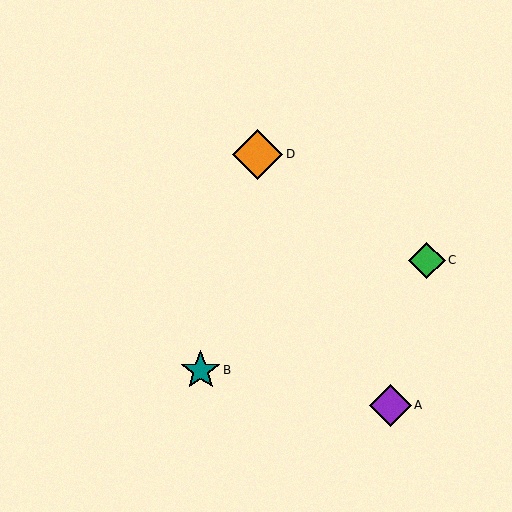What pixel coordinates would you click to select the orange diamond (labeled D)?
Click at (258, 154) to select the orange diamond D.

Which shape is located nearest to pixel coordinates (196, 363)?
The teal star (labeled B) at (201, 370) is nearest to that location.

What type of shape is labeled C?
Shape C is a green diamond.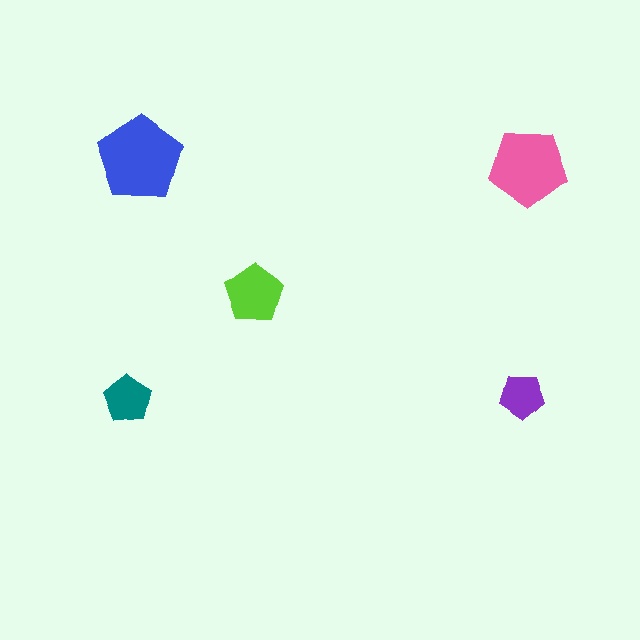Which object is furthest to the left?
The teal pentagon is leftmost.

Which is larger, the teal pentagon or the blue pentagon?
The blue one.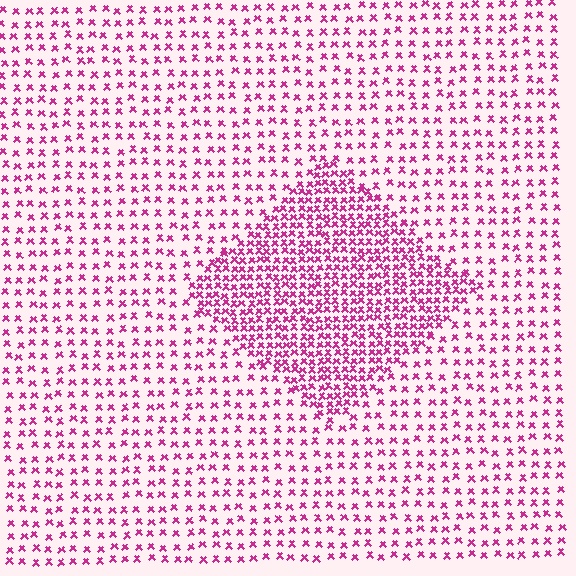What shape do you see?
I see a diamond.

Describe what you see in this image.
The image contains small magenta elements arranged at two different densities. A diamond-shaped region is visible where the elements are more densely packed than the surrounding area.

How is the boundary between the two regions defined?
The boundary is defined by a change in element density (approximately 2.3x ratio). All elements are the same color, size, and shape.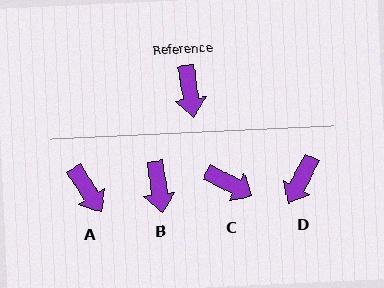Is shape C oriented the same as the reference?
No, it is off by about 54 degrees.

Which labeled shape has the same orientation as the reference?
B.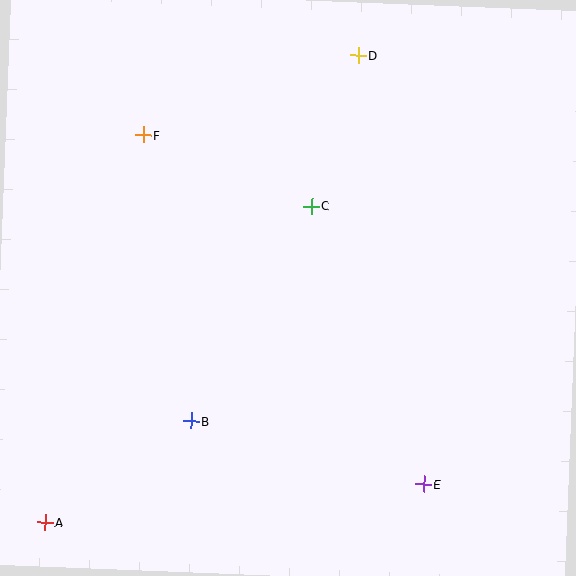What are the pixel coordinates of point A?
Point A is at (45, 522).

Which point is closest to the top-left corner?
Point F is closest to the top-left corner.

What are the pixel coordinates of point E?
Point E is at (424, 484).